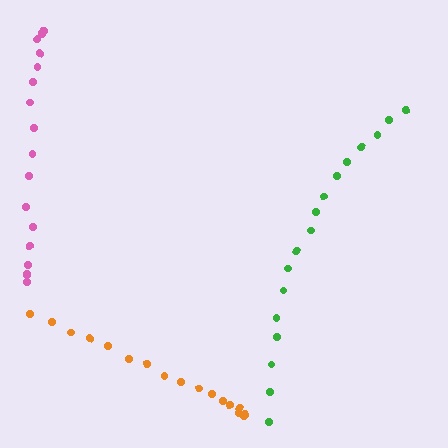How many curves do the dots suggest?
There are 3 distinct paths.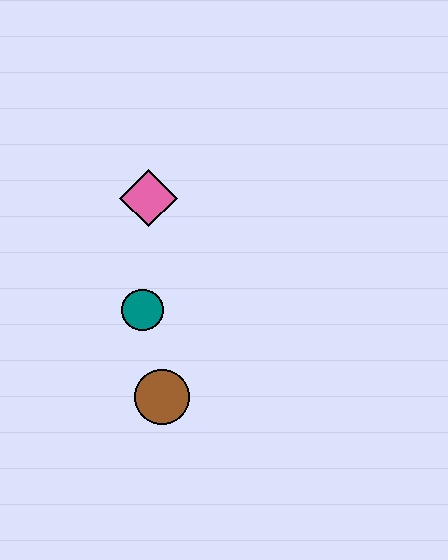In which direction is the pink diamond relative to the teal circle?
The pink diamond is above the teal circle.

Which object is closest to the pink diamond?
The teal circle is closest to the pink diamond.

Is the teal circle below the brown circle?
No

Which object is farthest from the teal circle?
The pink diamond is farthest from the teal circle.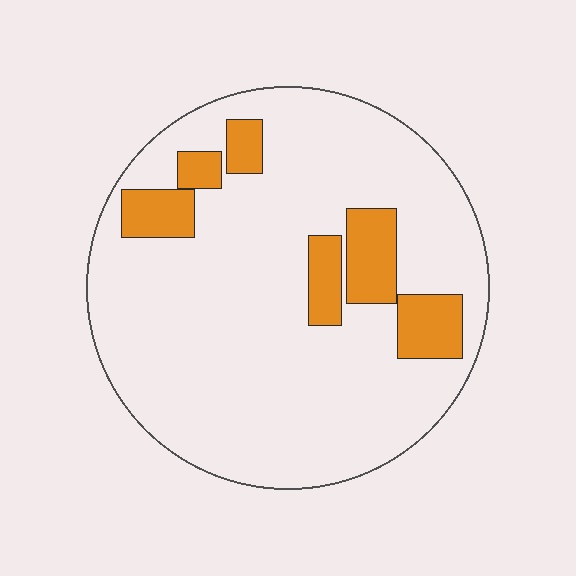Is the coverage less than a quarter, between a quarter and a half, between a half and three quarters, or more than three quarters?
Less than a quarter.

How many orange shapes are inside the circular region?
6.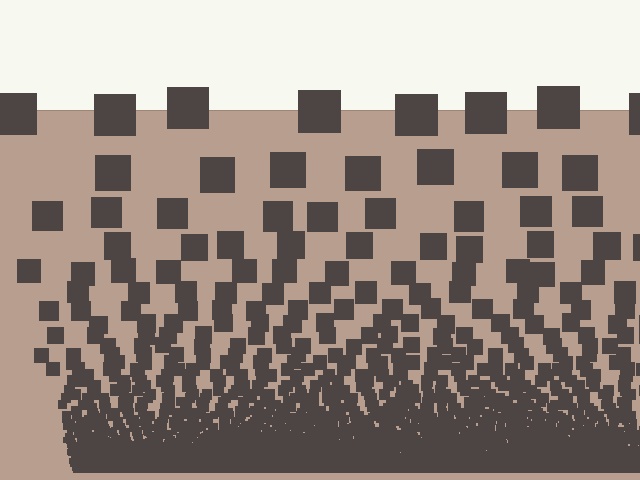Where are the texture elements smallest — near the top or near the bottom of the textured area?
Near the bottom.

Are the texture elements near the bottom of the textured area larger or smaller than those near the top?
Smaller. The gradient is inverted — elements near the bottom are smaller and denser.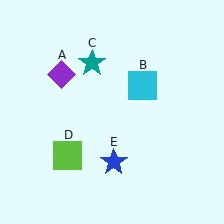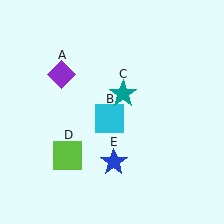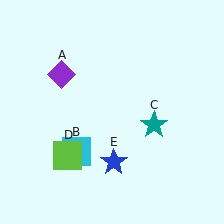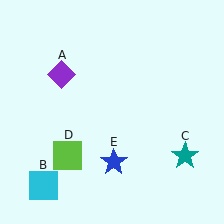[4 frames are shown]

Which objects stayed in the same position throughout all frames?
Purple diamond (object A) and lime square (object D) and blue star (object E) remained stationary.